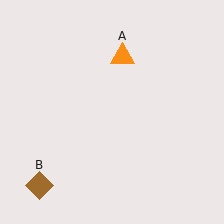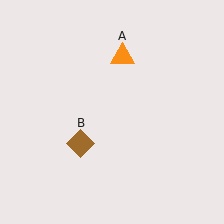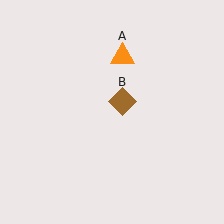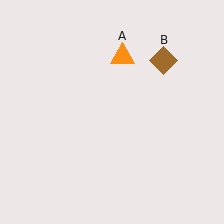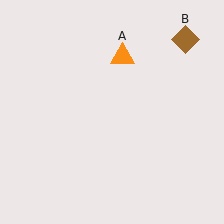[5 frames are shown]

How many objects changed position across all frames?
1 object changed position: brown diamond (object B).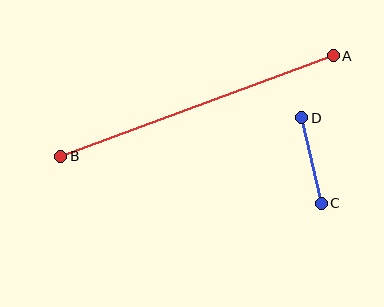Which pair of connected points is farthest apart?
Points A and B are farthest apart.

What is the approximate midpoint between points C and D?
The midpoint is at approximately (312, 161) pixels.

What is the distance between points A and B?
The distance is approximately 290 pixels.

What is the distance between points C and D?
The distance is approximately 88 pixels.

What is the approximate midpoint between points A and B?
The midpoint is at approximately (197, 106) pixels.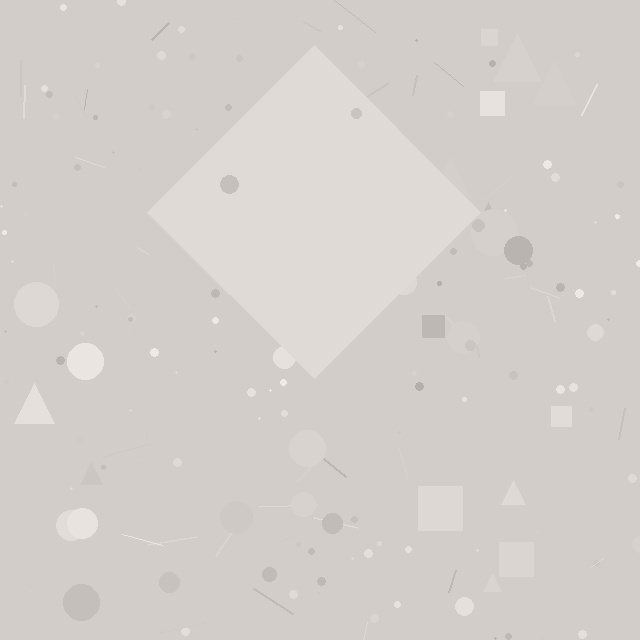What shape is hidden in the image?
A diamond is hidden in the image.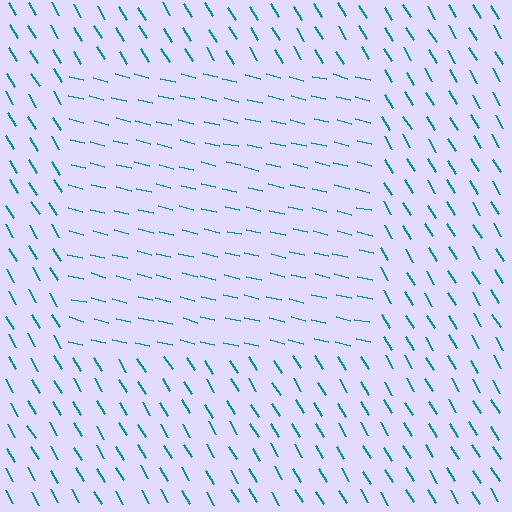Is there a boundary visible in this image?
Yes, there is a texture boundary formed by a change in line orientation.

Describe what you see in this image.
The image is filled with small teal line segments. A rectangle region in the image has lines oriented differently from the surrounding lines, creating a visible texture boundary.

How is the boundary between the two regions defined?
The boundary is defined purely by a change in line orientation (approximately 45 degrees difference). All lines are the same color and thickness.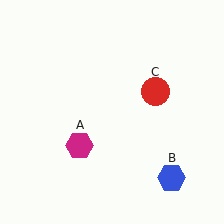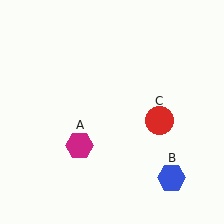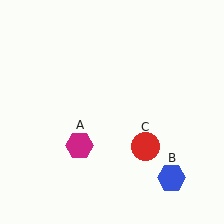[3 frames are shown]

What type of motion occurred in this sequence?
The red circle (object C) rotated clockwise around the center of the scene.